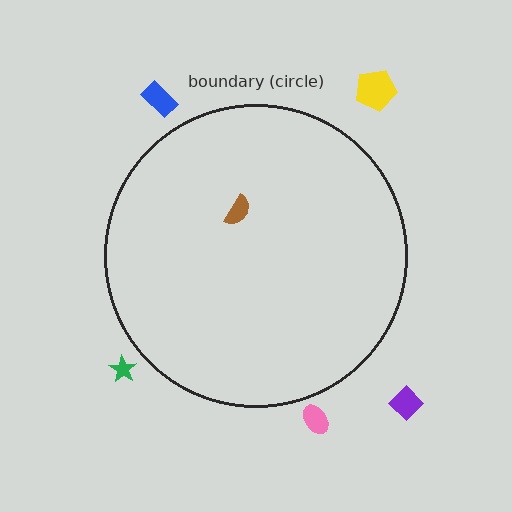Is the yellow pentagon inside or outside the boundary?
Outside.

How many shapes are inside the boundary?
1 inside, 5 outside.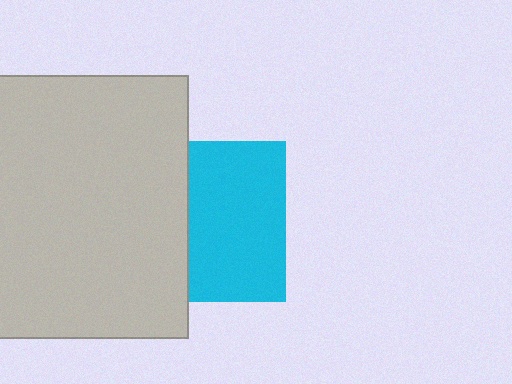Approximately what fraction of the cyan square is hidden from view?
Roughly 40% of the cyan square is hidden behind the light gray rectangle.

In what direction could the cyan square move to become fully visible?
The cyan square could move right. That would shift it out from behind the light gray rectangle entirely.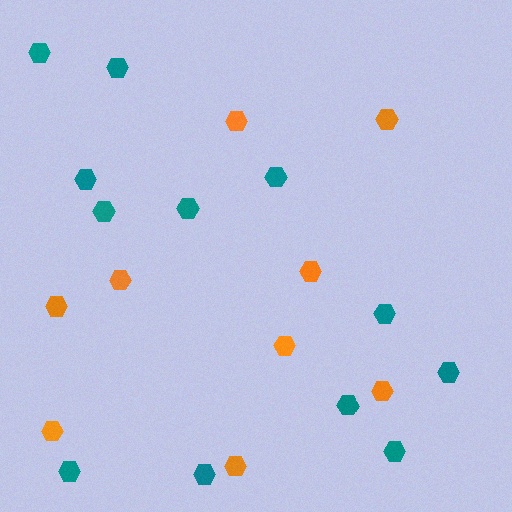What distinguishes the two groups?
There are 2 groups: one group of orange hexagons (9) and one group of teal hexagons (12).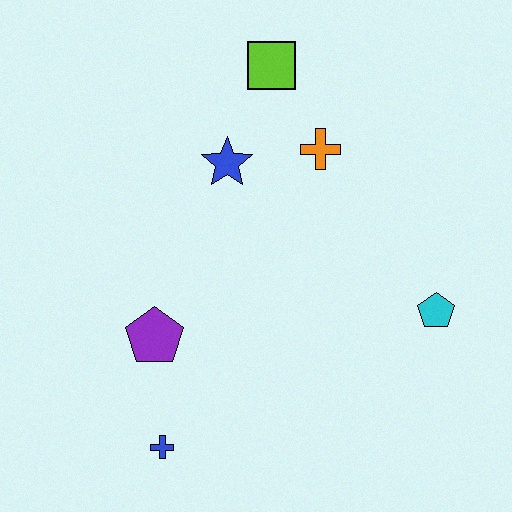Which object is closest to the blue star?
The orange cross is closest to the blue star.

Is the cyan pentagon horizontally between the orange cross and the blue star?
No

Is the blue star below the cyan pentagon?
No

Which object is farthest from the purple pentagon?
The lime square is farthest from the purple pentagon.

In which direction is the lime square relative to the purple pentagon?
The lime square is above the purple pentagon.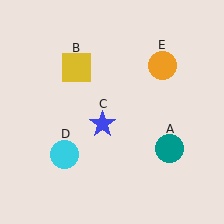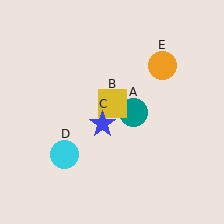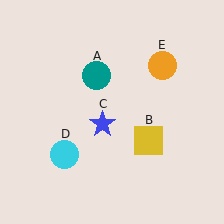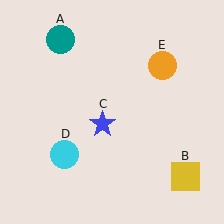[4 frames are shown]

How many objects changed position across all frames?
2 objects changed position: teal circle (object A), yellow square (object B).